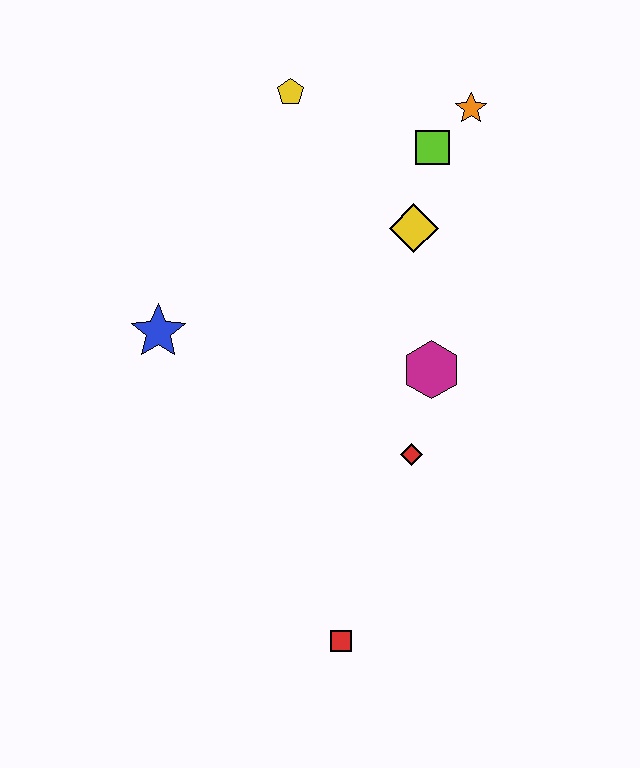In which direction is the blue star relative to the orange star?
The blue star is to the left of the orange star.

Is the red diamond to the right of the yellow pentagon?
Yes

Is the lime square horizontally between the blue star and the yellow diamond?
No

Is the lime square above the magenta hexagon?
Yes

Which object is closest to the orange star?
The lime square is closest to the orange star.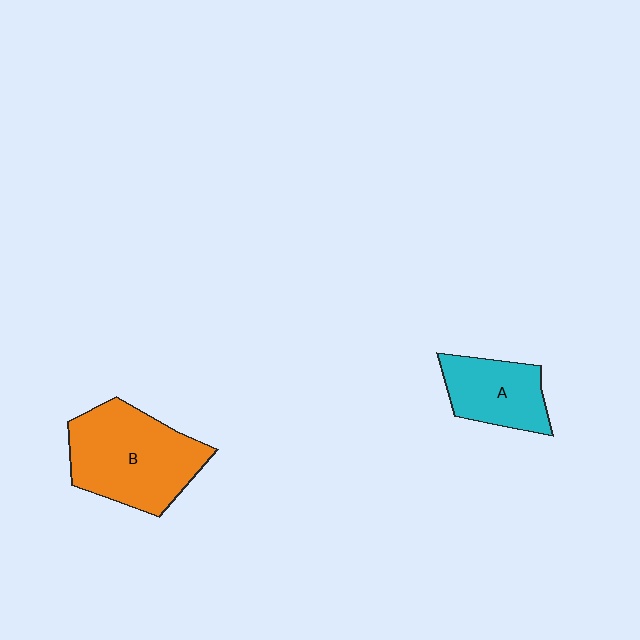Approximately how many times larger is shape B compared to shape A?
Approximately 1.7 times.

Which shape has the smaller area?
Shape A (cyan).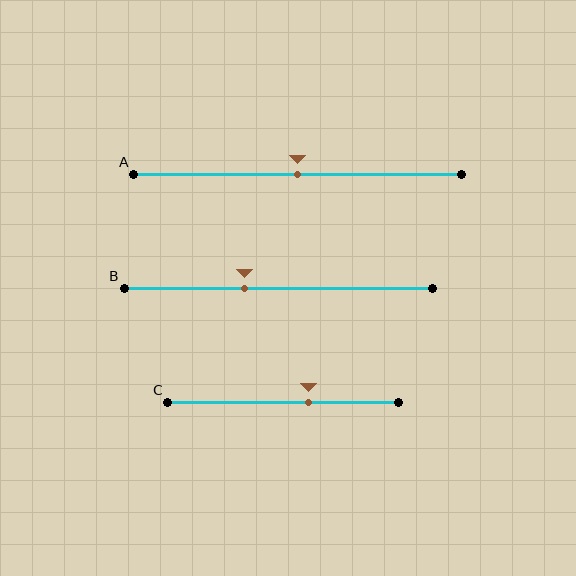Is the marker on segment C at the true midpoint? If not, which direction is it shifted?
No, the marker on segment C is shifted to the right by about 11% of the segment length.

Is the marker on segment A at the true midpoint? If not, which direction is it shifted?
Yes, the marker on segment A is at the true midpoint.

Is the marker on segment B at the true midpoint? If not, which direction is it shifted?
No, the marker on segment B is shifted to the left by about 11% of the segment length.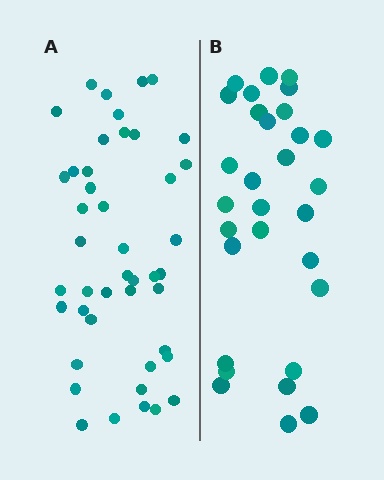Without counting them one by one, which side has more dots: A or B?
Region A (the left region) has more dots.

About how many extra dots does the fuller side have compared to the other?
Region A has approximately 15 more dots than region B.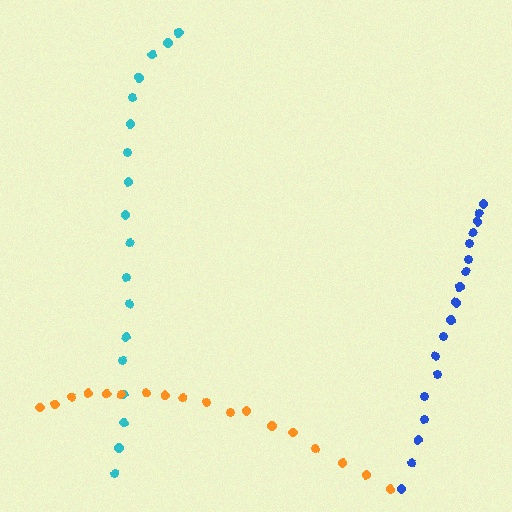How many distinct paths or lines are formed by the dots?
There are 3 distinct paths.